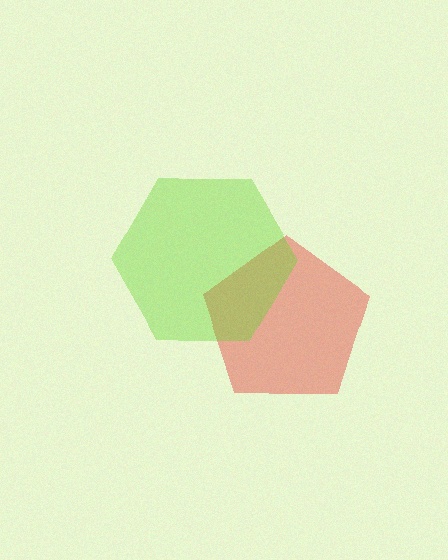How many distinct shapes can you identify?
There are 2 distinct shapes: a red pentagon, a lime hexagon.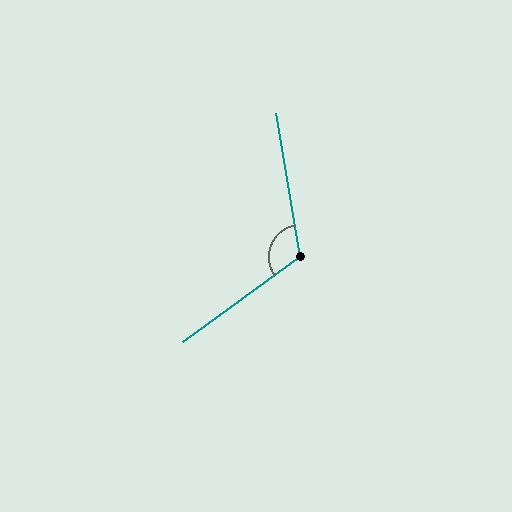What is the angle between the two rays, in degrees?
Approximately 116 degrees.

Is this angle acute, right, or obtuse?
It is obtuse.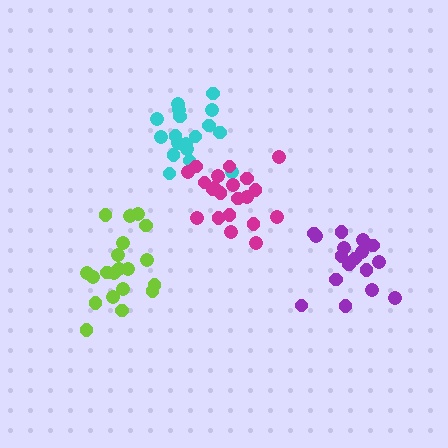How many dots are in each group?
Group 1: 17 dots, Group 2: 18 dots, Group 3: 20 dots, Group 4: 21 dots (76 total).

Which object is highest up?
The cyan cluster is topmost.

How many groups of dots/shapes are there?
There are 4 groups.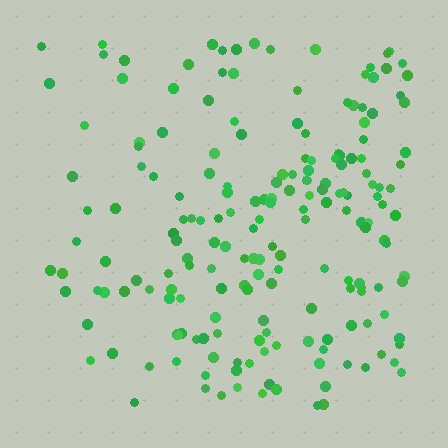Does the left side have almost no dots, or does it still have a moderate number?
Still a moderate number, just noticeably fewer than the right.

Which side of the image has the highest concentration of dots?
The right.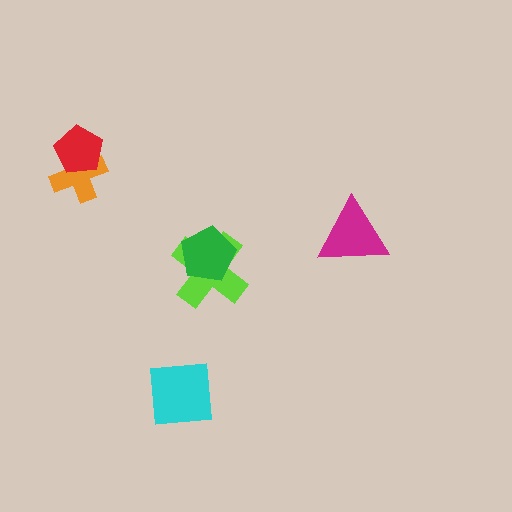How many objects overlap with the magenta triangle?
0 objects overlap with the magenta triangle.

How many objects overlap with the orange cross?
1 object overlaps with the orange cross.